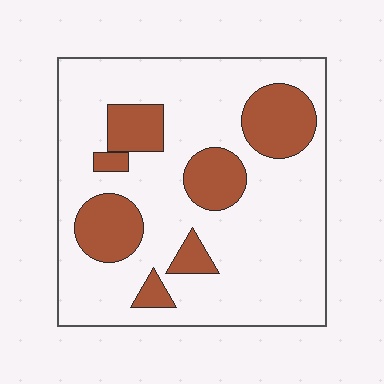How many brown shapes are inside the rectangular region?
7.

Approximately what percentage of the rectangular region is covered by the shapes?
Approximately 25%.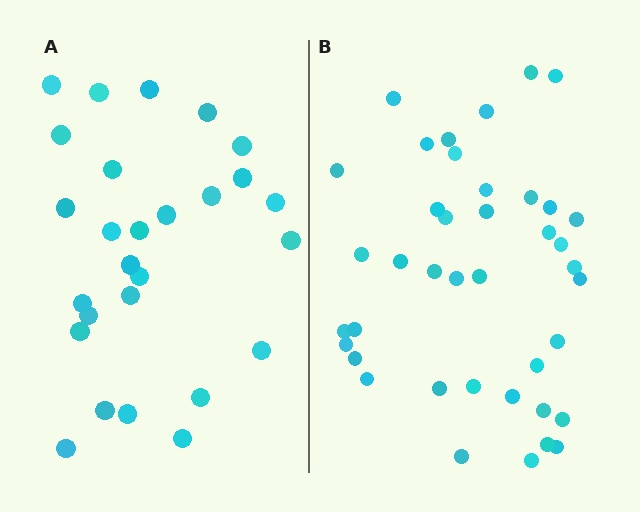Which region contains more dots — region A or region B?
Region B (the right region) has more dots.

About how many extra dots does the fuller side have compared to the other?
Region B has approximately 15 more dots than region A.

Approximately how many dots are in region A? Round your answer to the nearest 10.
About 30 dots. (The exact count is 27, which rounds to 30.)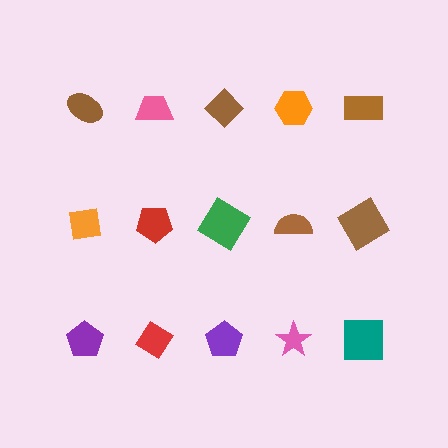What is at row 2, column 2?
A red pentagon.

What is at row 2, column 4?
A brown semicircle.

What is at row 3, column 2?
A red diamond.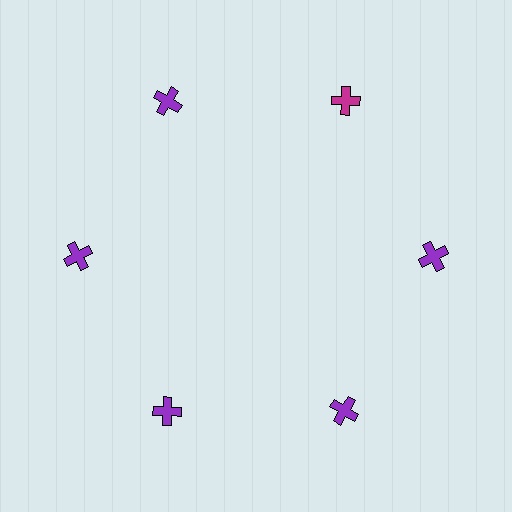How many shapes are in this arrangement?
There are 6 shapes arranged in a ring pattern.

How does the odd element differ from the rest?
It has a different color: magenta instead of purple.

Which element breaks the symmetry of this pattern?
The magenta cross at roughly the 1 o'clock position breaks the symmetry. All other shapes are purple crosses.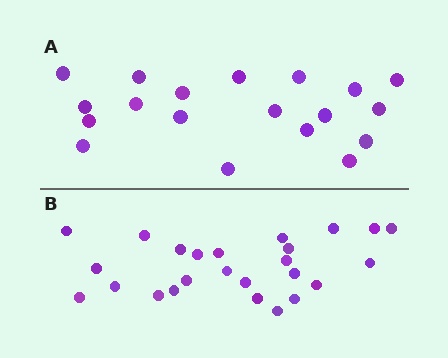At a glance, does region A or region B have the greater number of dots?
Region B (the bottom region) has more dots.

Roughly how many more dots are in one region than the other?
Region B has about 6 more dots than region A.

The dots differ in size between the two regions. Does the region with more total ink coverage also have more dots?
No. Region A has more total ink coverage because its dots are larger, but region B actually contains more individual dots. Total area can be misleading — the number of items is what matters here.